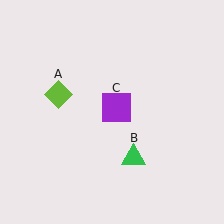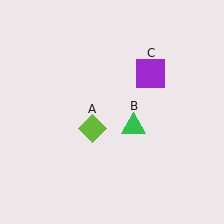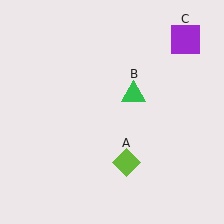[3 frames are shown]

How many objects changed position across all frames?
3 objects changed position: lime diamond (object A), green triangle (object B), purple square (object C).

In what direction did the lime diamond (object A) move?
The lime diamond (object A) moved down and to the right.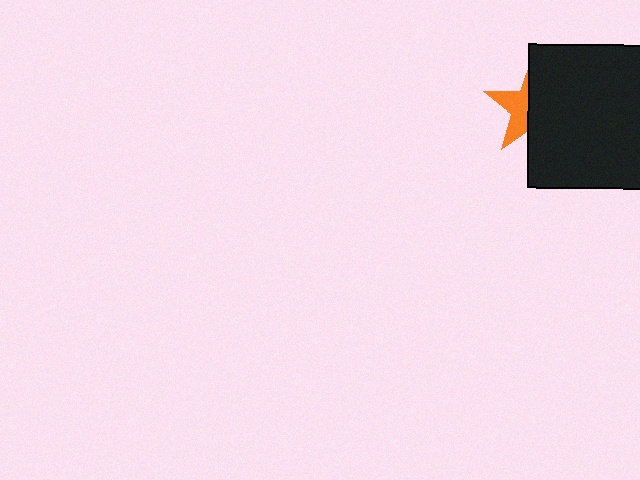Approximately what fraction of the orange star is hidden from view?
Roughly 60% of the orange star is hidden behind the black square.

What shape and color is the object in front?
The object in front is a black square.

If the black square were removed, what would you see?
You would see the complete orange star.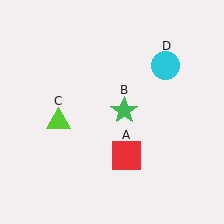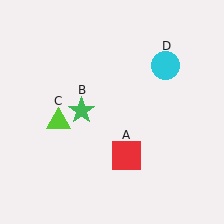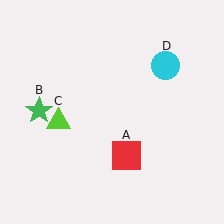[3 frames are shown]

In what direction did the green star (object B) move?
The green star (object B) moved left.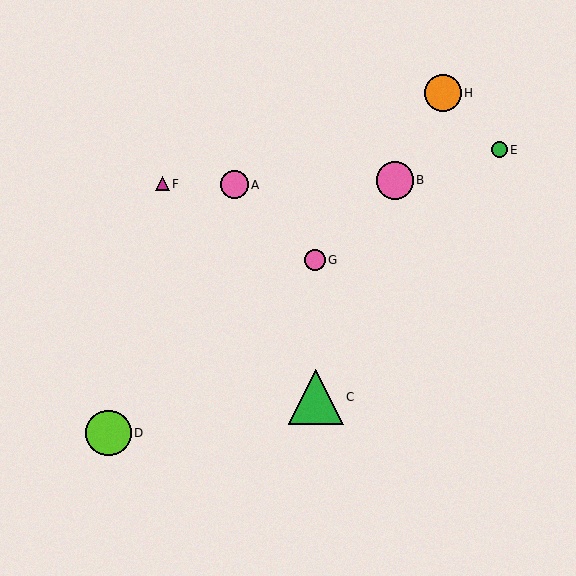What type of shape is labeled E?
Shape E is a green circle.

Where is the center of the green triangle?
The center of the green triangle is at (316, 397).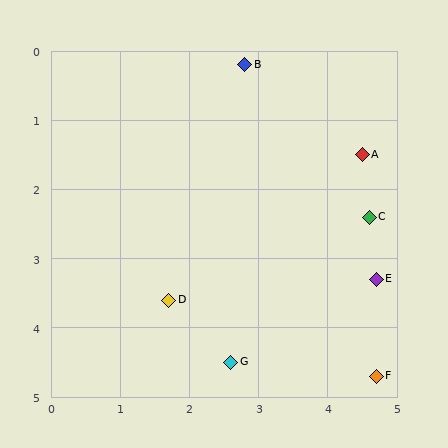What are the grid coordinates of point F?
Point F is at approximately (4.7, 4.7).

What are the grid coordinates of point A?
Point A is at approximately (4.5, 1.5).